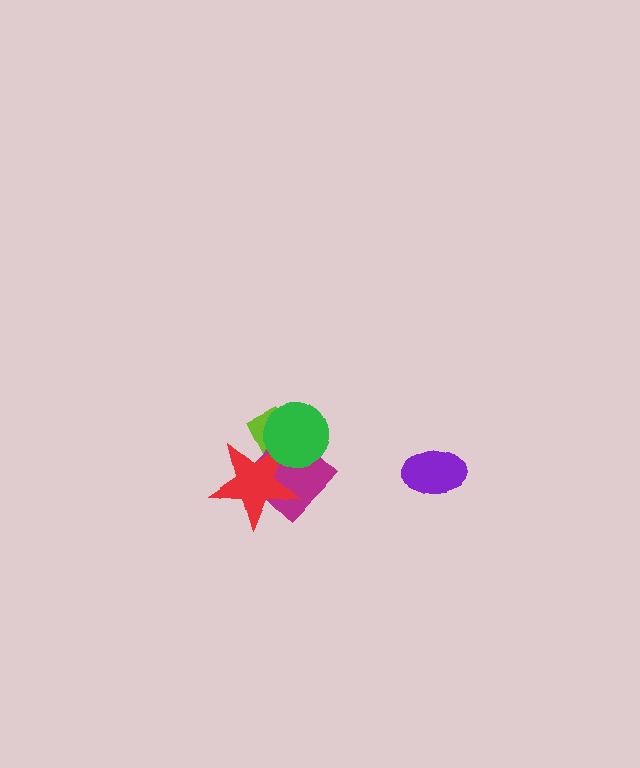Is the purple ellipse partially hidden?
No, no other shape covers it.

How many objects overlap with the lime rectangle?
3 objects overlap with the lime rectangle.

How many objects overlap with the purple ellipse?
0 objects overlap with the purple ellipse.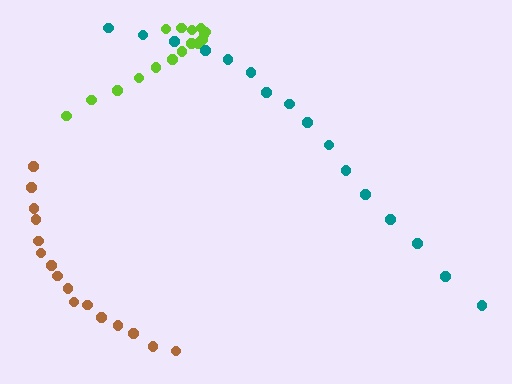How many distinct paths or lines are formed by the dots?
There are 3 distinct paths.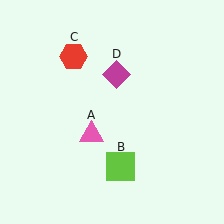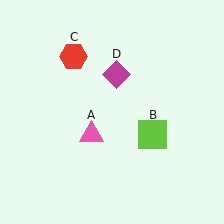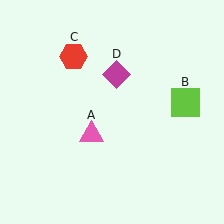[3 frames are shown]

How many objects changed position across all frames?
1 object changed position: lime square (object B).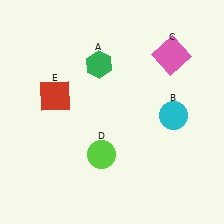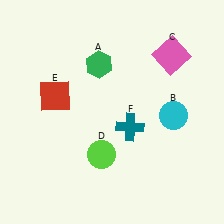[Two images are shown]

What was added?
A teal cross (F) was added in Image 2.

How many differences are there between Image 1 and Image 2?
There is 1 difference between the two images.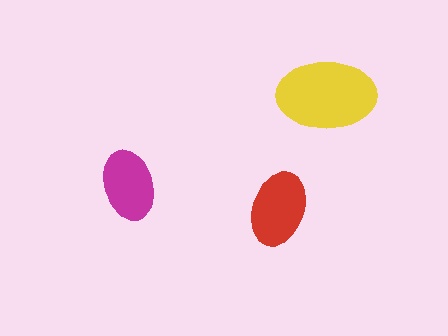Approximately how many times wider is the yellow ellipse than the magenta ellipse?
About 1.5 times wider.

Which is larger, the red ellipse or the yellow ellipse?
The yellow one.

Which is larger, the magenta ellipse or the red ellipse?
The red one.